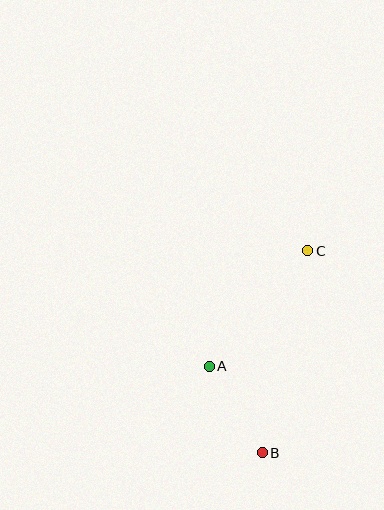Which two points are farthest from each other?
Points B and C are farthest from each other.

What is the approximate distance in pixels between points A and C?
The distance between A and C is approximately 152 pixels.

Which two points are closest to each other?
Points A and B are closest to each other.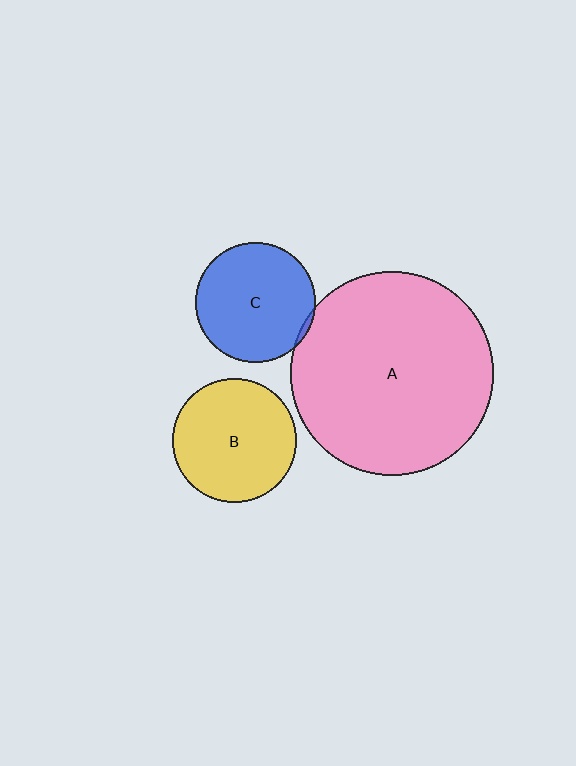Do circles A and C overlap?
Yes.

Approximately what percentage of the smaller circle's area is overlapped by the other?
Approximately 5%.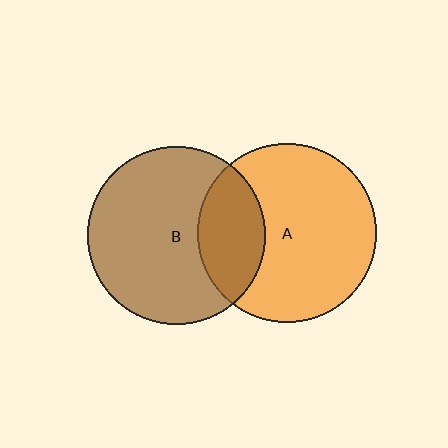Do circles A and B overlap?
Yes.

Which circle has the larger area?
Circle A (orange).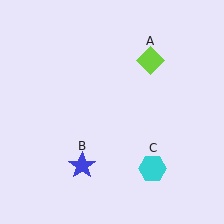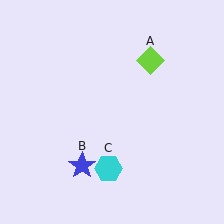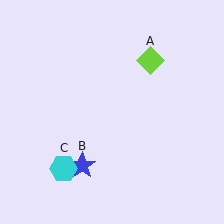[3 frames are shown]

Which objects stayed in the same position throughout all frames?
Lime diamond (object A) and blue star (object B) remained stationary.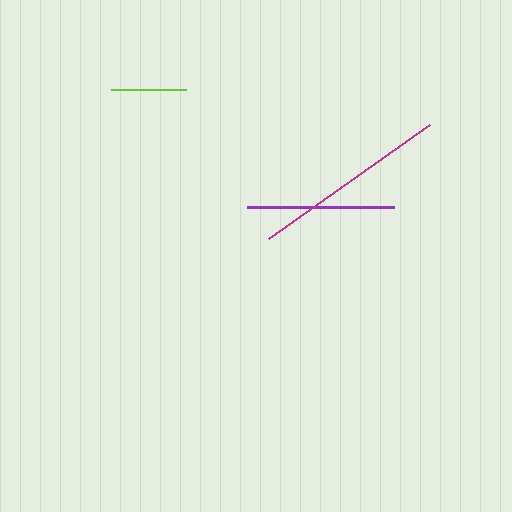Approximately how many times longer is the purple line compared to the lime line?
The purple line is approximately 2.0 times the length of the lime line.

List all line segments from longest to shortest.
From longest to shortest: magenta, purple, lime.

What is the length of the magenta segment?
The magenta segment is approximately 198 pixels long.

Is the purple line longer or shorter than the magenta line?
The magenta line is longer than the purple line.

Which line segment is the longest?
The magenta line is the longest at approximately 198 pixels.